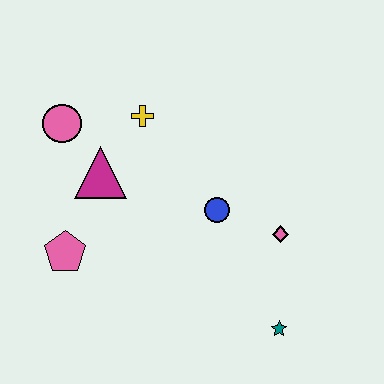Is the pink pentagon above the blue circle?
No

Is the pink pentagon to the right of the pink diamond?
No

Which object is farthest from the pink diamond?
The pink circle is farthest from the pink diamond.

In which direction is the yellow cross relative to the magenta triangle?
The yellow cross is above the magenta triangle.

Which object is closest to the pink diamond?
The blue circle is closest to the pink diamond.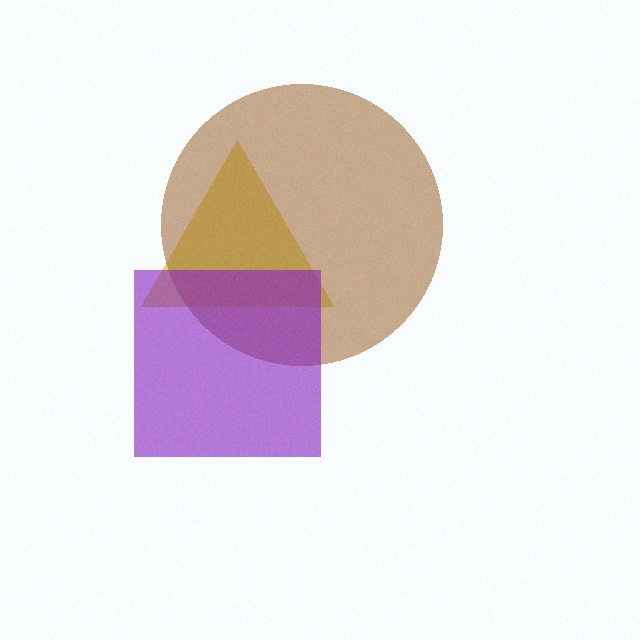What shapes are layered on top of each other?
The layered shapes are: a yellow triangle, a brown circle, a purple square.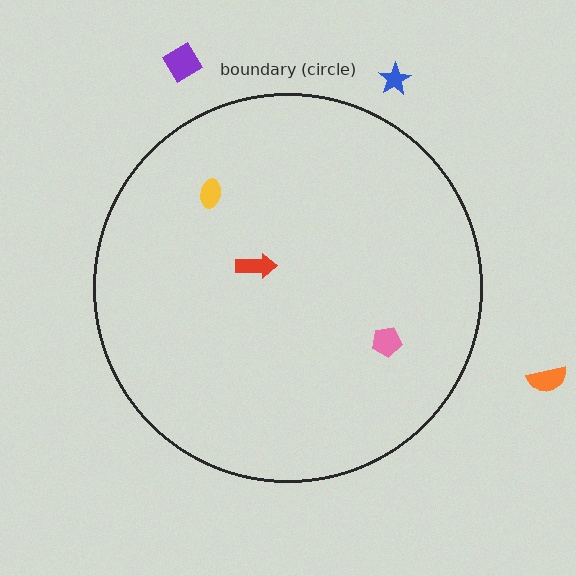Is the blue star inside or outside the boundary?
Outside.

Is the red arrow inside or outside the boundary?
Inside.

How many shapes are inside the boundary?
3 inside, 3 outside.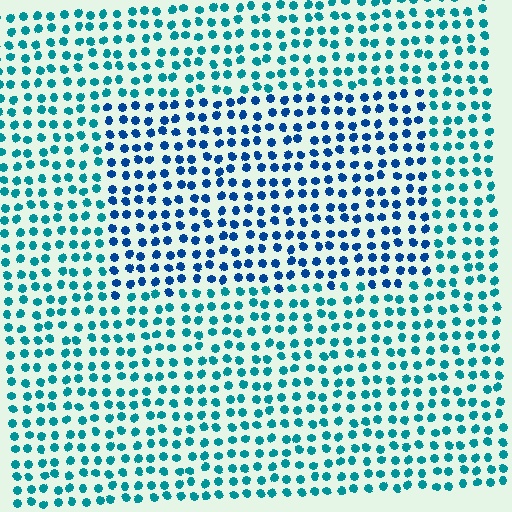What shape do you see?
I see a rectangle.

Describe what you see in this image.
The image is filled with small teal elements in a uniform arrangement. A rectangle-shaped region is visible where the elements are tinted to a slightly different hue, forming a subtle color boundary.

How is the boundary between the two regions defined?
The boundary is defined purely by a slight shift in hue (about 32 degrees). Spacing, size, and orientation are identical on both sides.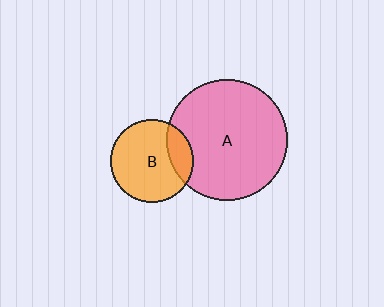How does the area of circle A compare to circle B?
Approximately 2.2 times.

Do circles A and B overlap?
Yes.